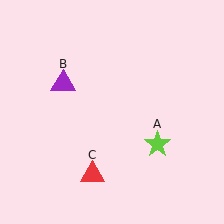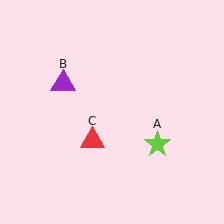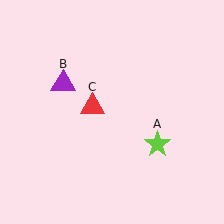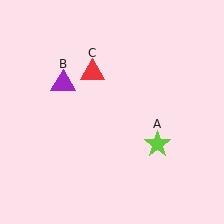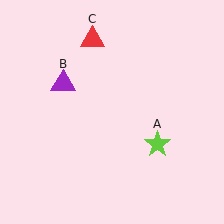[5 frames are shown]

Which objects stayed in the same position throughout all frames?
Lime star (object A) and purple triangle (object B) remained stationary.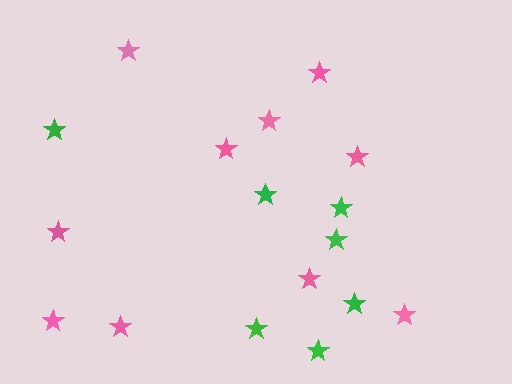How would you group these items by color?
There are 2 groups: one group of green stars (7) and one group of pink stars (10).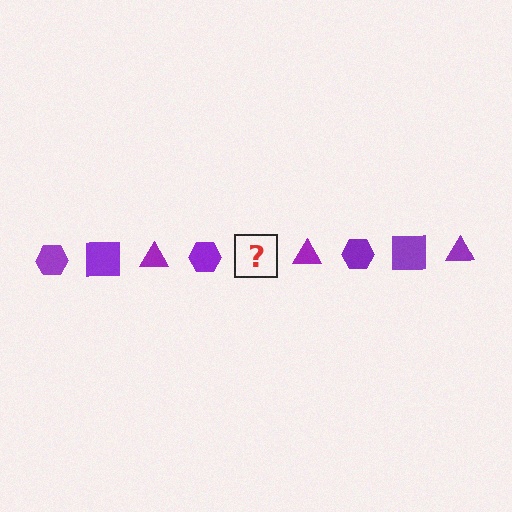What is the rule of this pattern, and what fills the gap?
The rule is that the pattern cycles through hexagon, square, triangle shapes in purple. The gap should be filled with a purple square.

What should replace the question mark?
The question mark should be replaced with a purple square.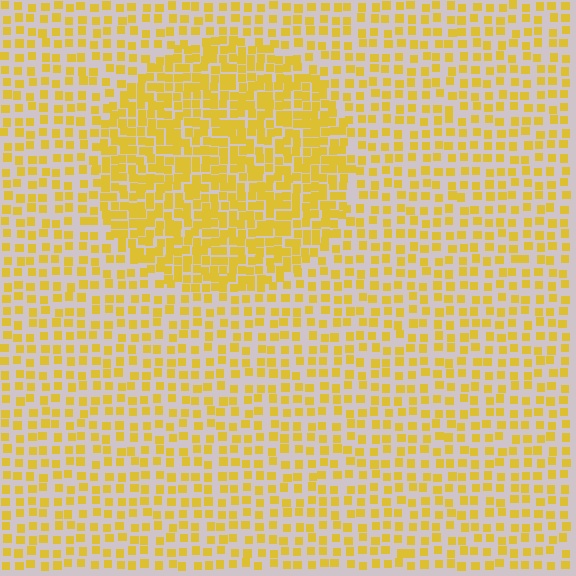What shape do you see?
I see a circle.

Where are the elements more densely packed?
The elements are more densely packed inside the circle boundary.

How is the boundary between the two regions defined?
The boundary is defined by a change in element density (approximately 1.9x ratio). All elements are the same color, size, and shape.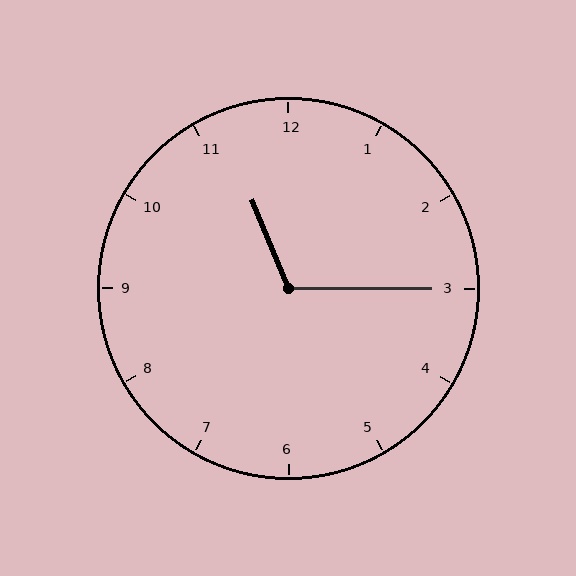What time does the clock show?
11:15.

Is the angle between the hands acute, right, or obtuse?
It is obtuse.